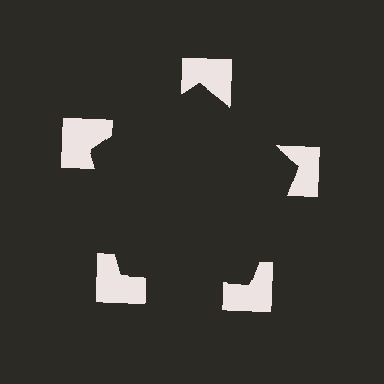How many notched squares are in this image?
There are 5 — one at each vertex of the illusory pentagon.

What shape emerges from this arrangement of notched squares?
An illusory pentagon — its edges are inferred from the aligned wedge cuts in the notched squares, not physically drawn.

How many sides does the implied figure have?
5 sides.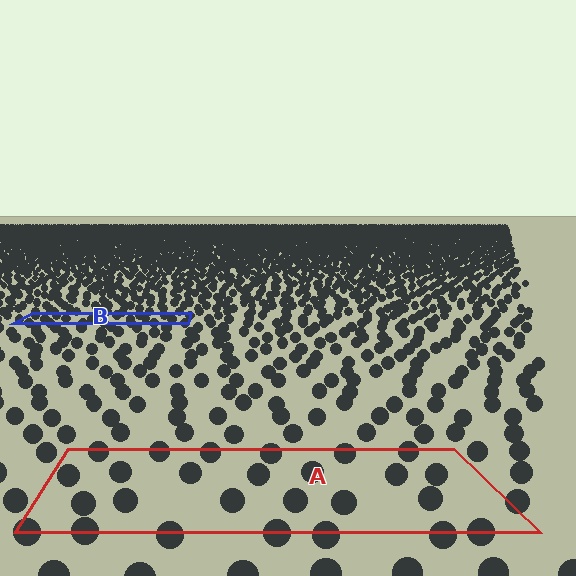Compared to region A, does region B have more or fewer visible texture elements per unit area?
Region B has more texture elements per unit area — they are packed more densely because it is farther away.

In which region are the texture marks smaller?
The texture marks are smaller in region B, because it is farther away.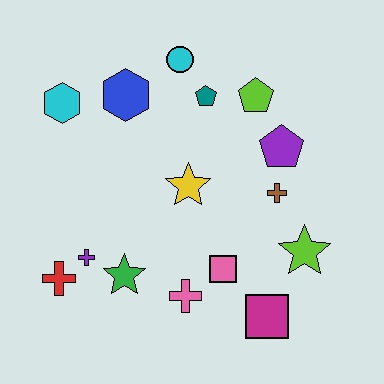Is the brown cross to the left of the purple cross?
No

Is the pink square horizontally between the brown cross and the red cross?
Yes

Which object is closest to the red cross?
The purple cross is closest to the red cross.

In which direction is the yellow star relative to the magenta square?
The yellow star is above the magenta square.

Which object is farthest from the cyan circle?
The magenta square is farthest from the cyan circle.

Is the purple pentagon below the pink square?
No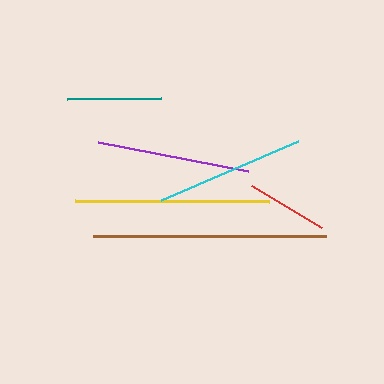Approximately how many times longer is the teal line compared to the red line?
The teal line is approximately 1.2 times the length of the red line.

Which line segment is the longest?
The brown line is the longest at approximately 232 pixels.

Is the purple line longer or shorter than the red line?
The purple line is longer than the red line.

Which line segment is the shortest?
The red line is the shortest at approximately 82 pixels.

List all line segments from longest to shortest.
From longest to shortest: brown, yellow, purple, cyan, teal, red.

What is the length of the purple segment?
The purple segment is approximately 152 pixels long.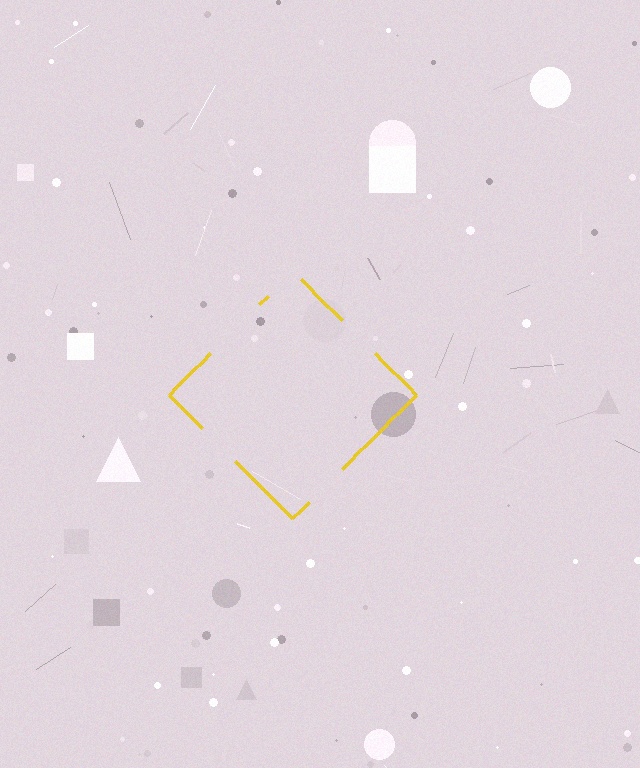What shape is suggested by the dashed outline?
The dashed outline suggests a diamond.